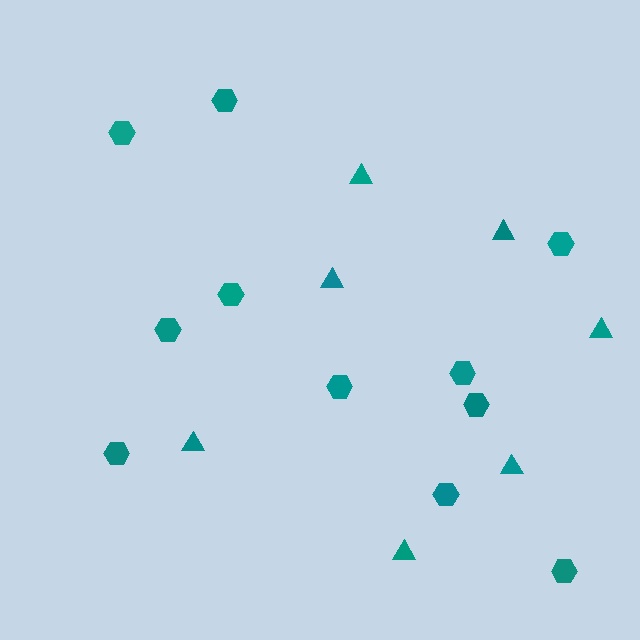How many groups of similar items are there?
There are 2 groups: one group of hexagons (11) and one group of triangles (7).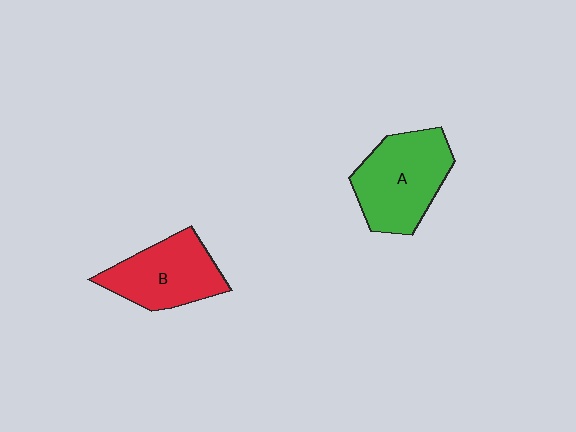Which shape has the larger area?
Shape A (green).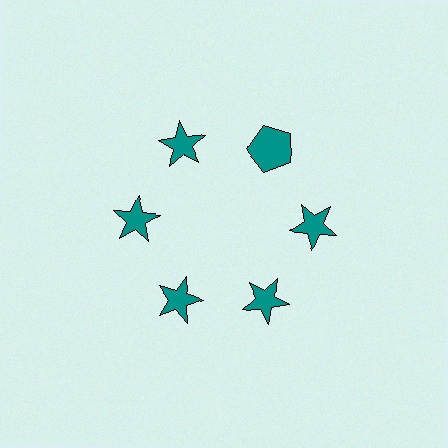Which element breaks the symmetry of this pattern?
The teal pentagon at roughly the 1 o'clock position breaks the symmetry. All other shapes are teal stars.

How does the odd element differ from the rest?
It has a different shape: pentagon instead of star.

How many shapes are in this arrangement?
There are 6 shapes arranged in a ring pattern.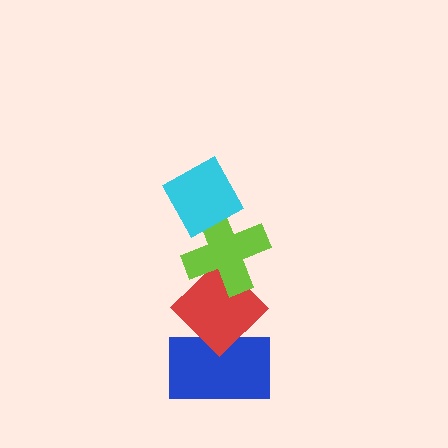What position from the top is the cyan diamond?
The cyan diamond is 1st from the top.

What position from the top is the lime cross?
The lime cross is 2nd from the top.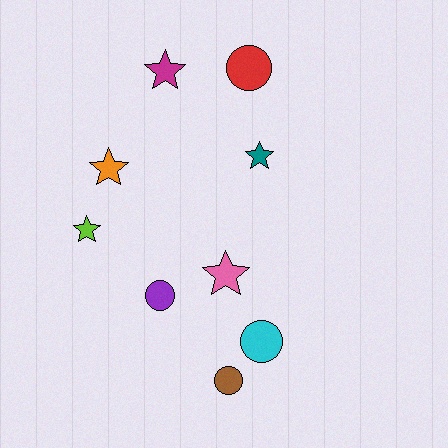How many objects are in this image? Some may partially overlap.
There are 9 objects.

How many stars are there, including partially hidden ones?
There are 5 stars.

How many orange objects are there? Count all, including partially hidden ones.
There is 1 orange object.